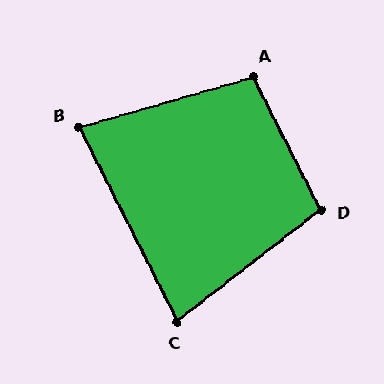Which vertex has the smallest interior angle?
B, at approximately 79 degrees.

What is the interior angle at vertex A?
Approximately 101 degrees (obtuse).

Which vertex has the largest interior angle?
D, at approximately 101 degrees.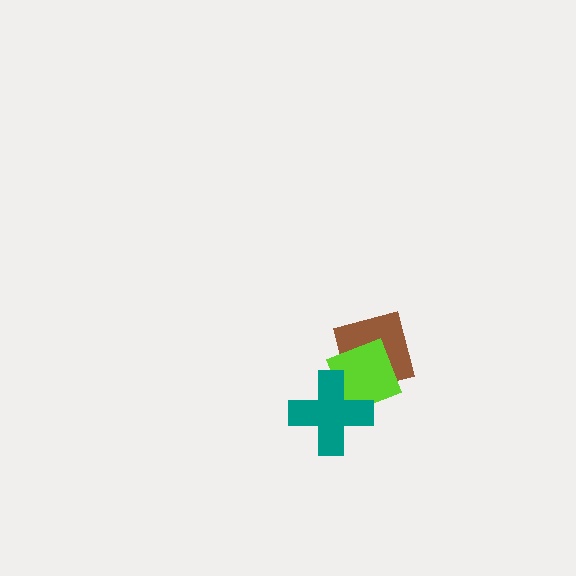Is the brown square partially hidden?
Yes, it is partially covered by another shape.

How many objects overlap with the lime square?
2 objects overlap with the lime square.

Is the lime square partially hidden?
Yes, it is partially covered by another shape.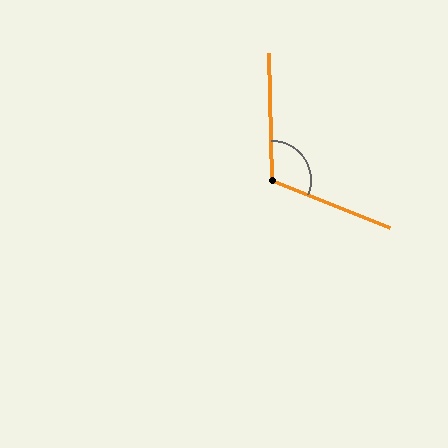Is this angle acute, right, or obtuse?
It is obtuse.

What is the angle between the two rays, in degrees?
Approximately 113 degrees.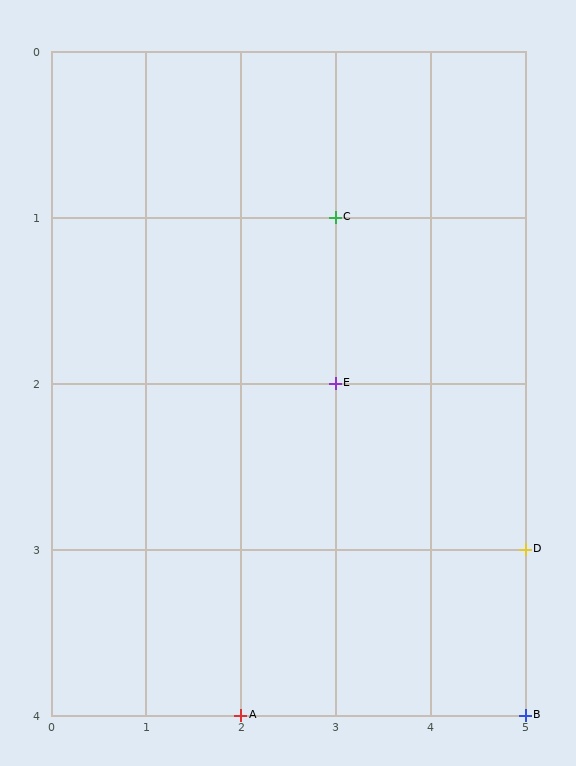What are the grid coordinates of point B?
Point B is at grid coordinates (5, 4).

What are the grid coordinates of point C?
Point C is at grid coordinates (3, 1).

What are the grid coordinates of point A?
Point A is at grid coordinates (2, 4).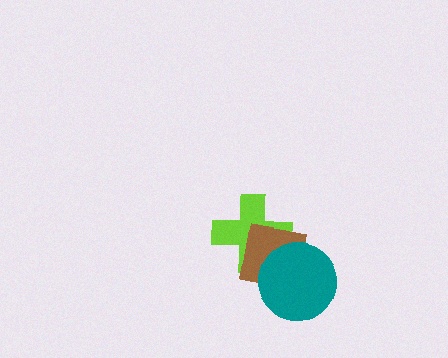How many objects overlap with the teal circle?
2 objects overlap with the teal circle.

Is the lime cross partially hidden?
Yes, it is partially covered by another shape.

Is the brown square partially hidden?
Yes, it is partially covered by another shape.